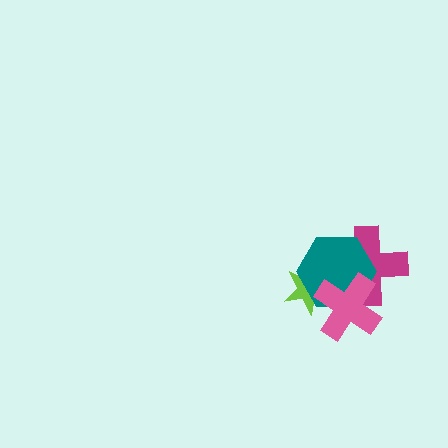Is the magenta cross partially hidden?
Yes, it is partially covered by another shape.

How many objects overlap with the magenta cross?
2 objects overlap with the magenta cross.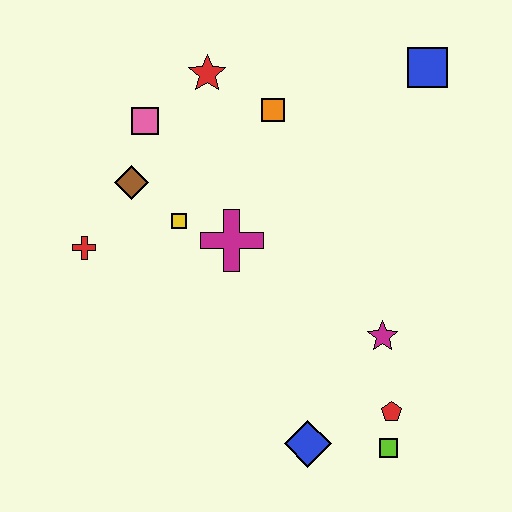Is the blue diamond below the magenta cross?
Yes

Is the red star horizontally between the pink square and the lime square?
Yes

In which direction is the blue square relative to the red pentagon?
The blue square is above the red pentagon.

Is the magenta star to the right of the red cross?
Yes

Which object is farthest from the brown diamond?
The lime square is farthest from the brown diamond.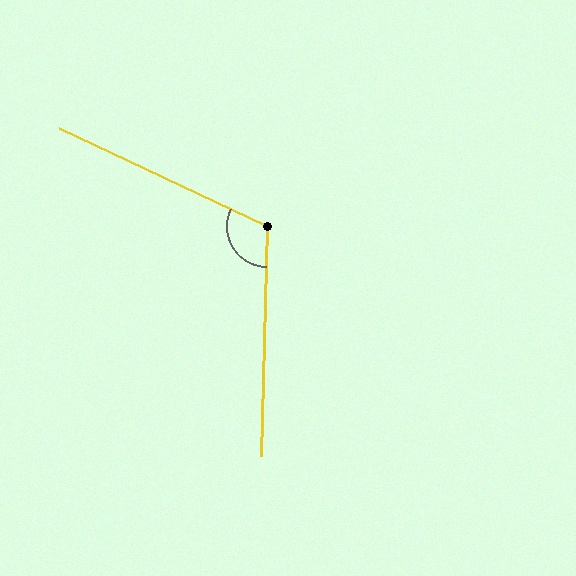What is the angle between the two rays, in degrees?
Approximately 114 degrees.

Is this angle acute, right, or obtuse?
It is obtuse.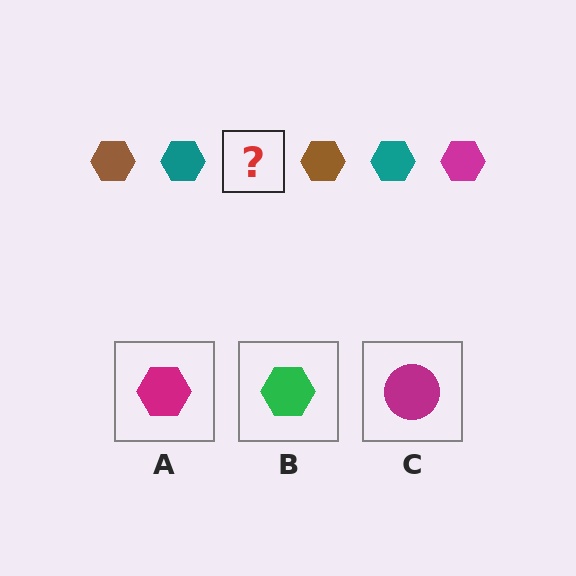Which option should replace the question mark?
Option A.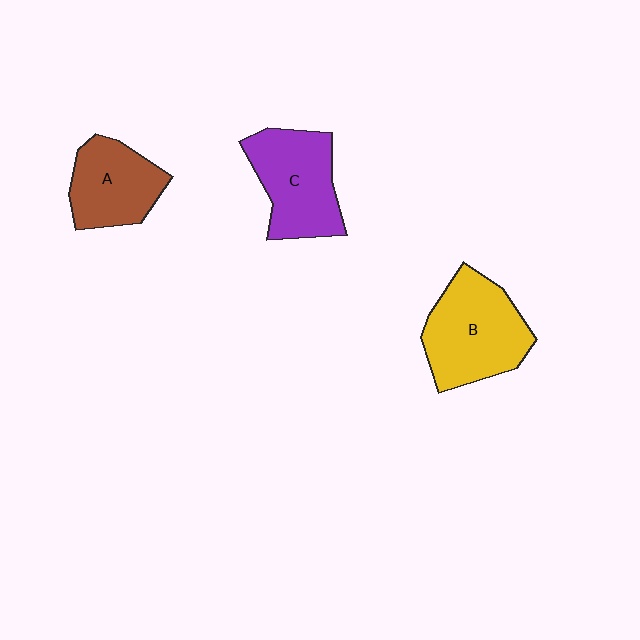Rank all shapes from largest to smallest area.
From largest to smallest: B (yellow), C (purple), A (brown).